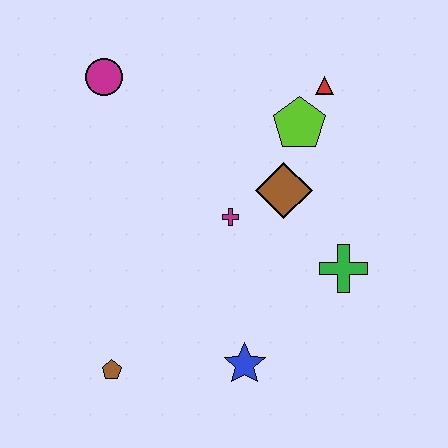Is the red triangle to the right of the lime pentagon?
Yes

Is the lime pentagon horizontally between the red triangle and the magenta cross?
Yes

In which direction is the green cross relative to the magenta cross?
The green cross is to the right of the magenta cross.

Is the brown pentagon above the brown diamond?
No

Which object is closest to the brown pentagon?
The blue star is closest to the brown pentagon.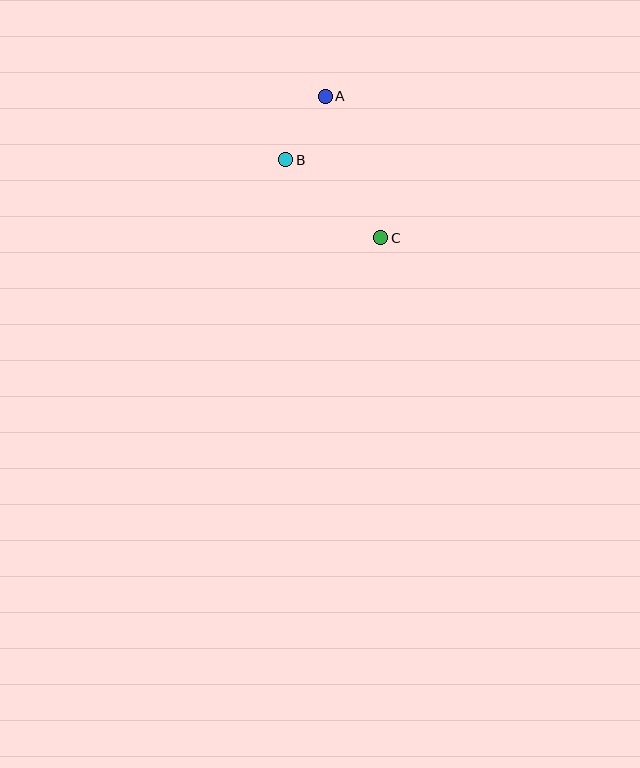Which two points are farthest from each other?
Points A and C are farthest from each other.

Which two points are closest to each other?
Points A and B are closest to each other.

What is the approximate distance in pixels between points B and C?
The distance between B and C is approximately 123 pixels.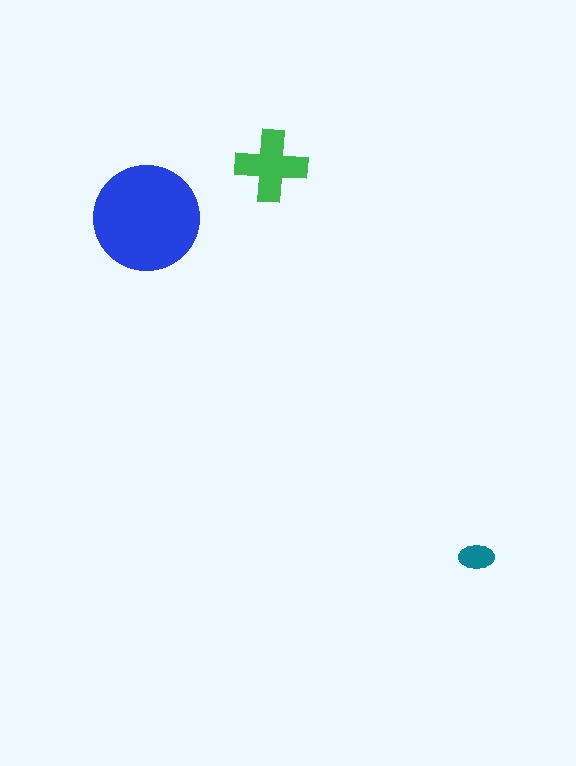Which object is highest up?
The green cross is topmost.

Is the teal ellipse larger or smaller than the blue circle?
Smaller.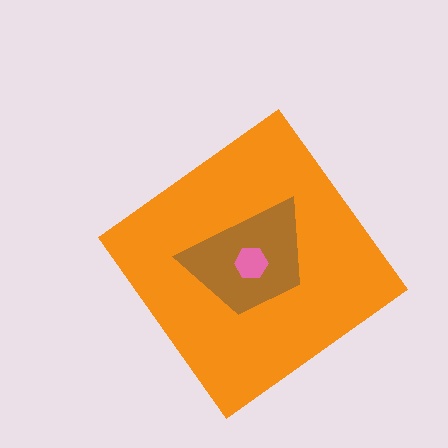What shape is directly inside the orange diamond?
The brown trapezoid.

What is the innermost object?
The pink hexagon.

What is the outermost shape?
The orange diamond.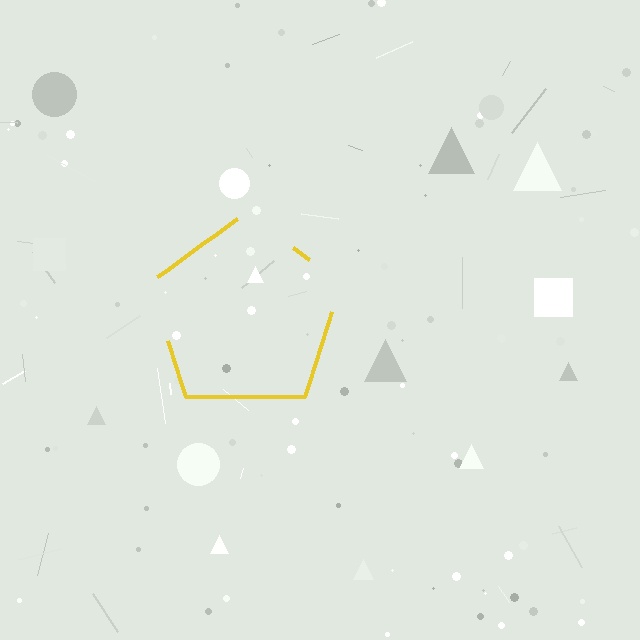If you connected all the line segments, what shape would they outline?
They would outline a pentagon.